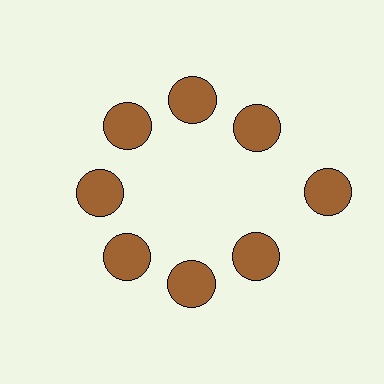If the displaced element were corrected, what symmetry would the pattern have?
It would have 8-fold rotational symmetry — the pattern would map onto itself every 45 degrees.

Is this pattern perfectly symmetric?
No. The 8 brown circles are arranged in a ring, but one element near the 3 o'clock position is pushed outward from the center, breaking the 8-fold rotational symmetry.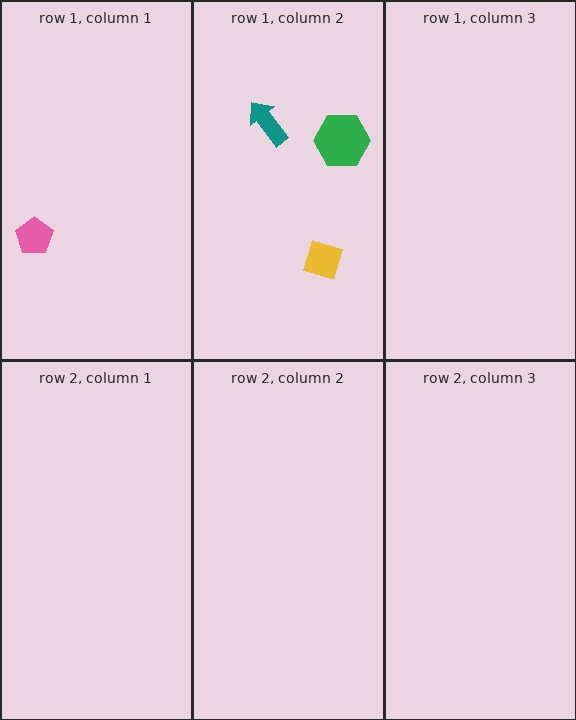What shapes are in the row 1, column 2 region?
The teal arrow, the green hexagon, the yellow diamond.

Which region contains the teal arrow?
The row 1, column 2 region.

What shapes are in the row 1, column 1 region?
The pink pentagon.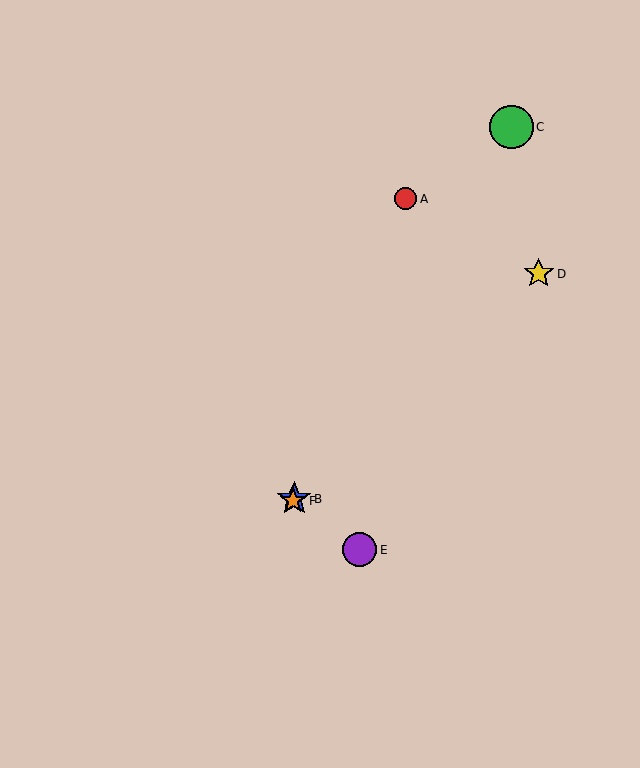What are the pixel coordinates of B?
Object B is at (294, 499).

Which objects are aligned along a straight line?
Objects A, B, F are aligned along a straight line.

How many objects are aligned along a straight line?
3 objects (A, B, F) are aligned along a straight line.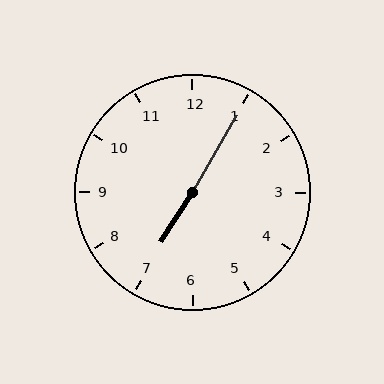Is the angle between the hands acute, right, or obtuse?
It is obtuse.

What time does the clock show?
7:05.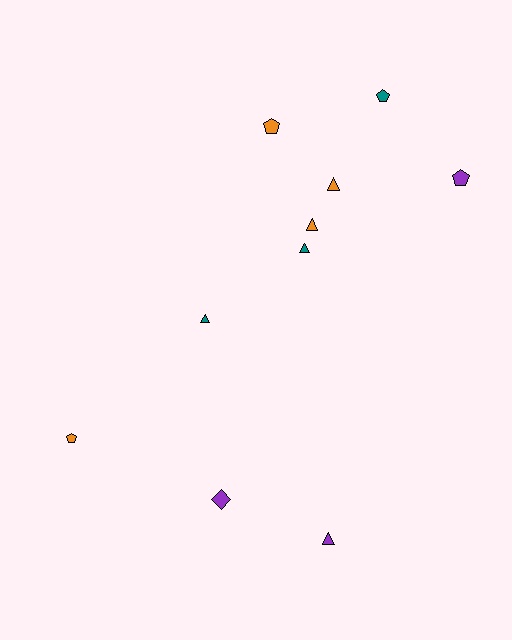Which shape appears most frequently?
Triangle, with 5 objects.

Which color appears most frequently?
Orange, with 4 objects.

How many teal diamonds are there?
There are no teal diamonds.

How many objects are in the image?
There are 10 objects.